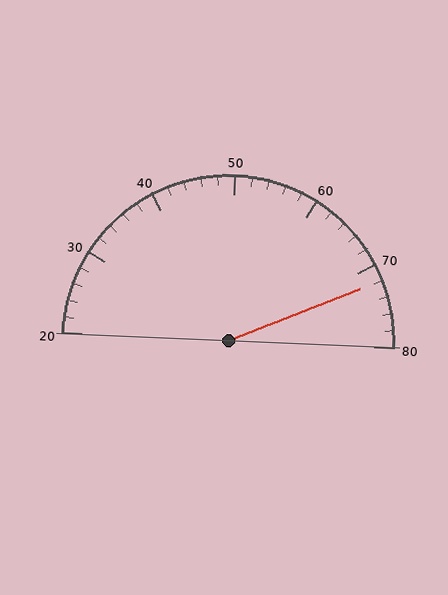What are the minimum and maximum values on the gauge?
The gauge ranges from 20 to 80.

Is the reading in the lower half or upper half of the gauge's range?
The reading is in the upper half of the range (20 to 80).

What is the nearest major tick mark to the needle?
The nearest major tick mark is 70.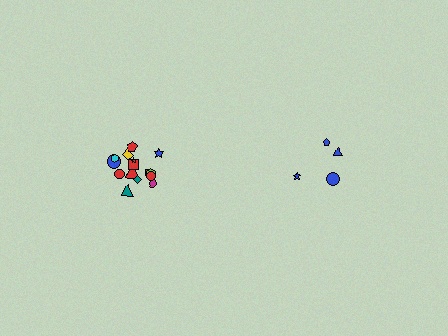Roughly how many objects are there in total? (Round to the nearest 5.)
Roughly 20 objects in total.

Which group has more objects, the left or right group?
The left group.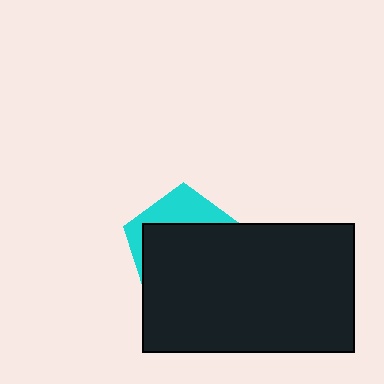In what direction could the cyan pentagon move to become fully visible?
The cyan pentagon could move up. That would shift it out from behind the black rectangle entirely.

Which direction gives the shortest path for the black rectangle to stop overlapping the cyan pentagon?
Moving down gives the shortest separation.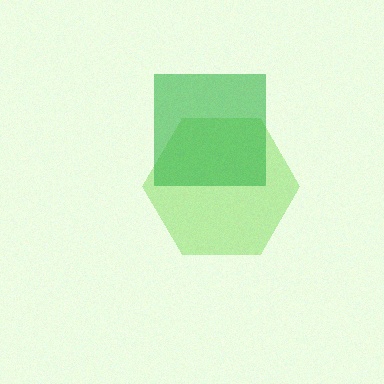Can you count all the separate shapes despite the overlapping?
Yes, there are 2 separate shapes.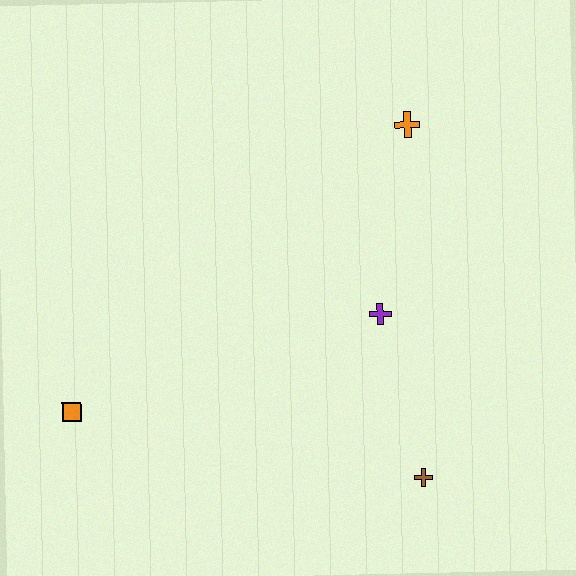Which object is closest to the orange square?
The purple cross is closest to the orange square.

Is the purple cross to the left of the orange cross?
Yes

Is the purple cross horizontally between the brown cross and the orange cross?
No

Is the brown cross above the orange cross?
No